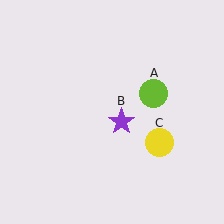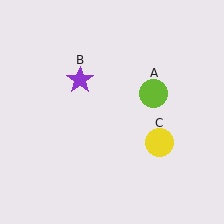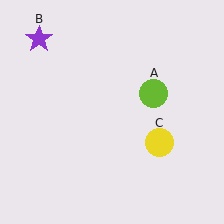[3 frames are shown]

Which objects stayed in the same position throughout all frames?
Lime circle (object A) and yellow circle (object C) remained stationary.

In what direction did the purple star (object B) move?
The purple star (object B) moved up and to the left.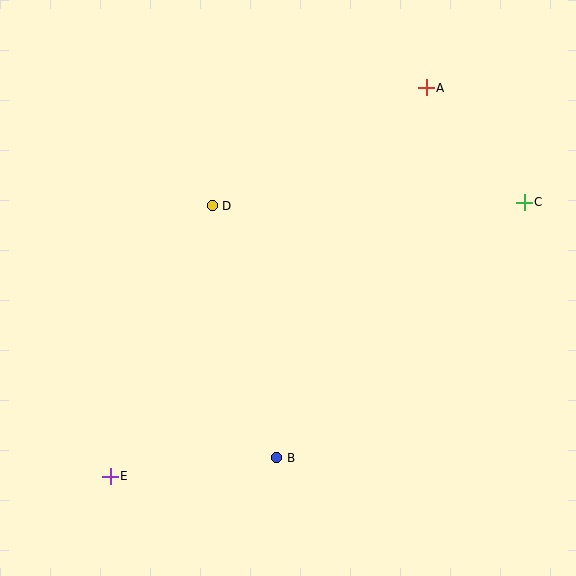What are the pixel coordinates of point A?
Point A is at (426, 88).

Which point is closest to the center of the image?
Point D at (212, 206) is closest to the center.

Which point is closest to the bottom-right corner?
Point B is closest to the bottom-right corner.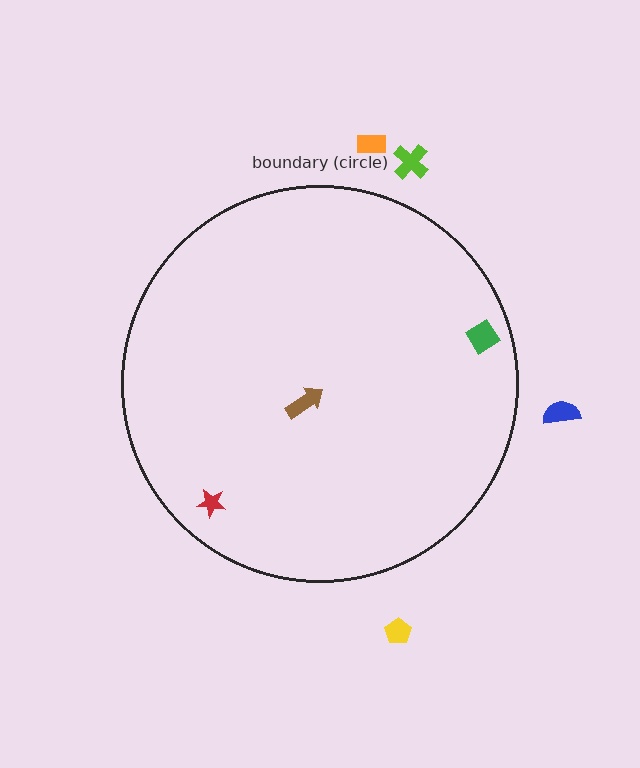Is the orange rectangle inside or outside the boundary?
Outside.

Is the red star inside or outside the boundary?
Inside.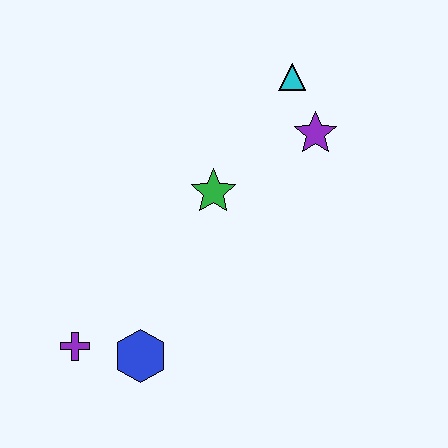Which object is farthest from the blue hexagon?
The cyan triangle is farthest from the blue hexagon.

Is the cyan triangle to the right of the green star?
Yes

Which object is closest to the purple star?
The cyan triangle is closest to the purple star.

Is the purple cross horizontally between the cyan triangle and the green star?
No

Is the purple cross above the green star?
No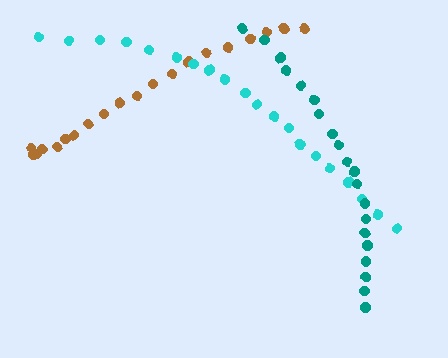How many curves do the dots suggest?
There are 3 distinct paths.